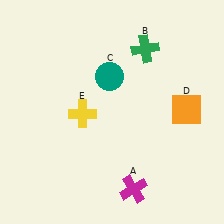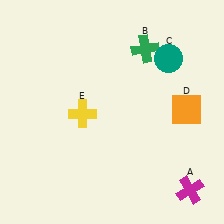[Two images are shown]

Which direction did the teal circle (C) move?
The teal circle (C) moved right.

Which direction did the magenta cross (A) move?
The magenta cross (A) moved right.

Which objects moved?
The objects that moved are: the magenta cross (A), the teal circle (C).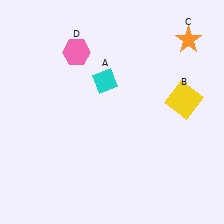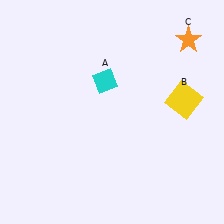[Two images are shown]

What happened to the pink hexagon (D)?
The pink hexagon (D) was removed in Image 2. It was in the top-left area of Image 1.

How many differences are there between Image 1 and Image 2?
There is 1 difference between the two images.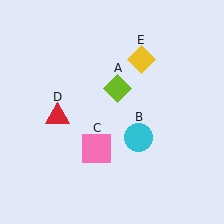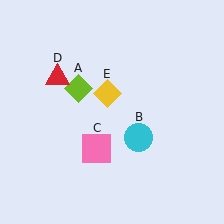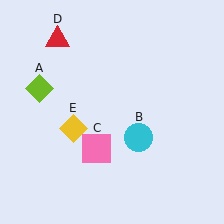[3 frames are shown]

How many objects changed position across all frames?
3 objects changed position: lime diamond (object A), red triangle (object D), yellow diamond (object E).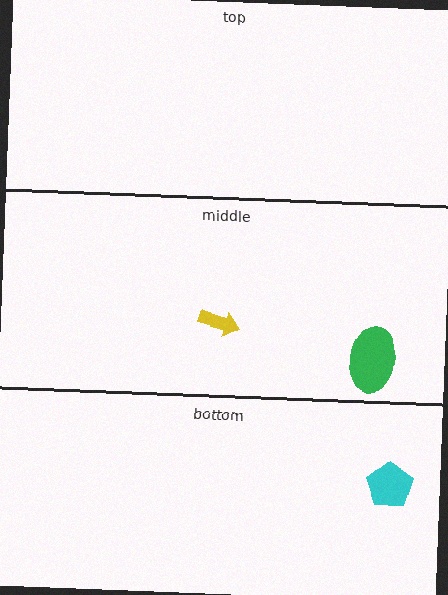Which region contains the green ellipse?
The middle region.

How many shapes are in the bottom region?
1.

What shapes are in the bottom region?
The cyan pentagon.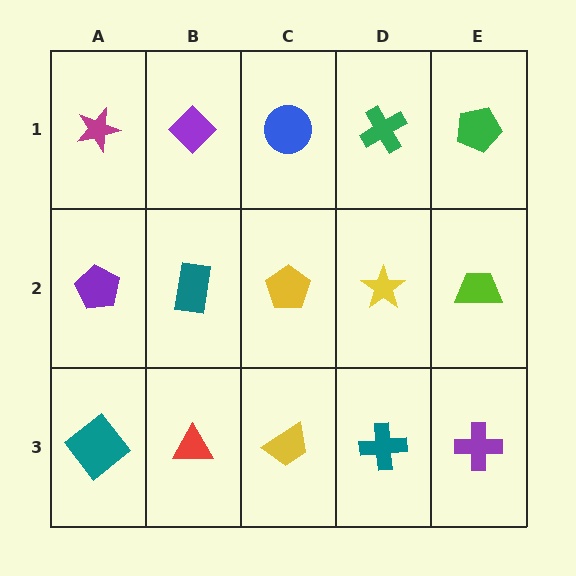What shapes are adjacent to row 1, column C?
A yellow pentagon (row 2, column C), a purple diamond (row 1, column B), a green cross (row 1, column D).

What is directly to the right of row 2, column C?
A yellow star.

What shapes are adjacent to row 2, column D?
A green cross (row 1, column D), a teal cross (row 3, column D), a yellow pentagon (row 2, column C), a lime trapezoid (row 2, column E).